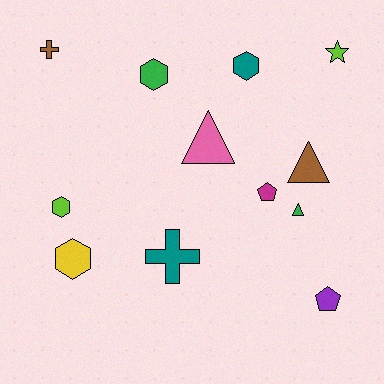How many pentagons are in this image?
There are 2 pentagons.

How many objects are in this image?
There are 12 objects.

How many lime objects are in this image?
There are 2 lime objects.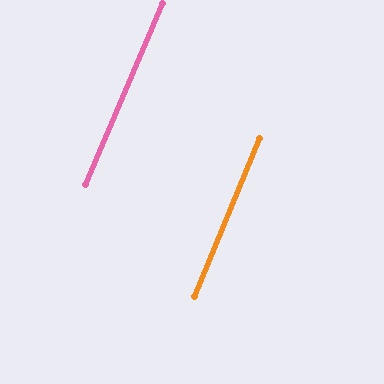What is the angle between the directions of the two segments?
Approximately 1 degree.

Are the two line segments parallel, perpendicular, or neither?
Parallel — their directions differ by only 0.7°.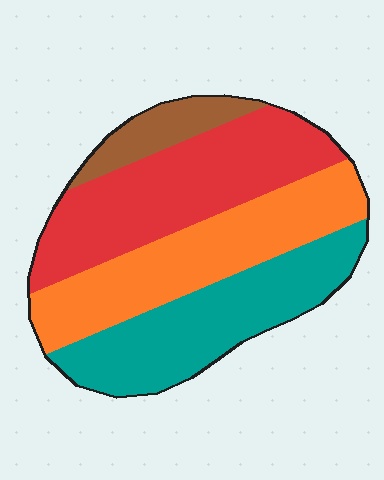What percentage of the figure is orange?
Orange covers roughly 30% of the figure.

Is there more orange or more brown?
Orange.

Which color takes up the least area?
Brown, at roughly 10%.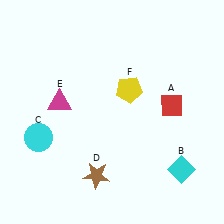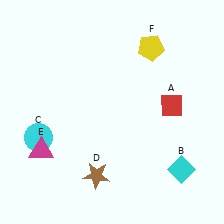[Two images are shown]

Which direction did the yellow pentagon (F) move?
The yellow pentagon (F) moved up.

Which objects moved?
The objects that moved are: the magenta triangle (E), the yellow pentagon (F).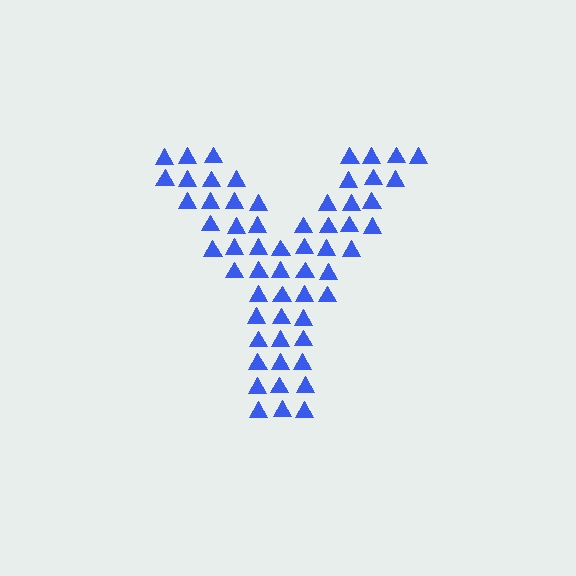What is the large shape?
The large shape is the letter Y.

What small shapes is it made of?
It is made of small triangles.